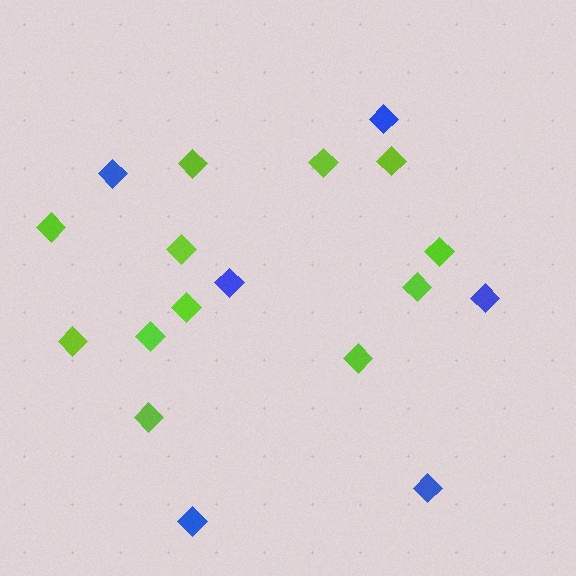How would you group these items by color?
There are 2 groups: one group of lime diamonds (12) and one group of blue diamonds (6).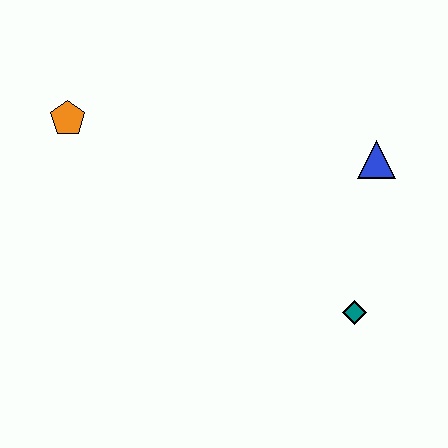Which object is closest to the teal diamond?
The blue triangle is closest to the teal diamond.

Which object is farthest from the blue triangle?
The orange pentagon is farthest from the blue triangle.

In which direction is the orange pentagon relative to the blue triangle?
The orange pentagon is to the left of the blue triangle.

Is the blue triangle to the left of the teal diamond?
No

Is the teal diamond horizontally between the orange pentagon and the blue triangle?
Yes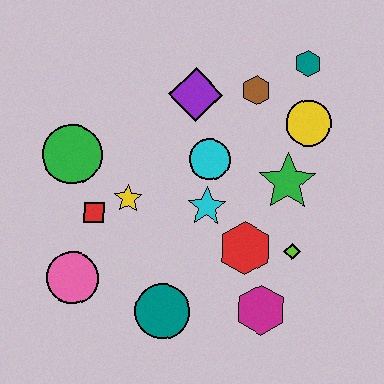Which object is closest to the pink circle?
The red square is closest to the pink circle.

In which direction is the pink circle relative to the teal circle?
The pink circle is to the left of the teal circle.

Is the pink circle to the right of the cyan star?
No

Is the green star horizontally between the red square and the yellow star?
No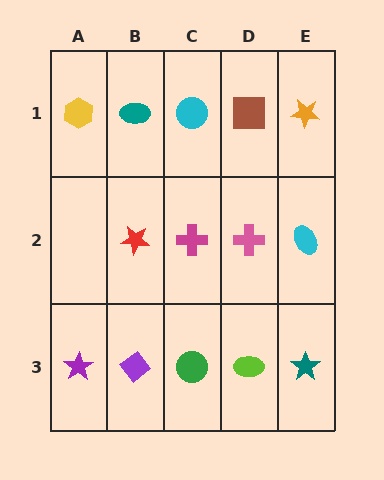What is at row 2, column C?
A magenta cross.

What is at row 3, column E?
A teal star.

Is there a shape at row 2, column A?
No, that cell is empty.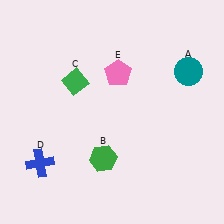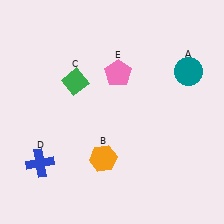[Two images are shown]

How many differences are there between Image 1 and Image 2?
There is 1 difference between the two images.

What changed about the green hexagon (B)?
In Image 1, B is green. In Image 2, it changed to orange.